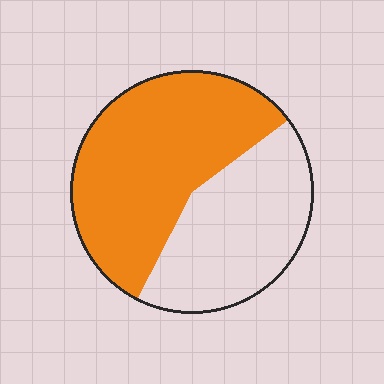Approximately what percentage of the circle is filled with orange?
Approximately 55%.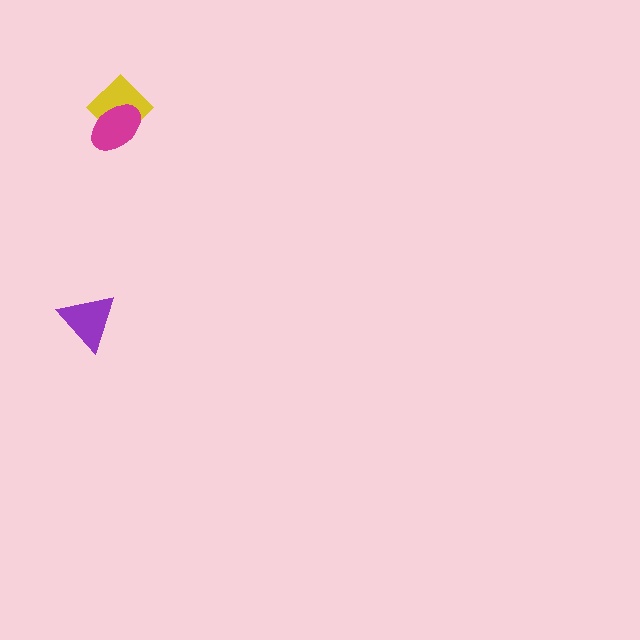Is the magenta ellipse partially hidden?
No, no other shape covers it.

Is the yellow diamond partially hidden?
Yes, it is partially covered by another shape.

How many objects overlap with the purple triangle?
0 objects overlap with the purple triangle.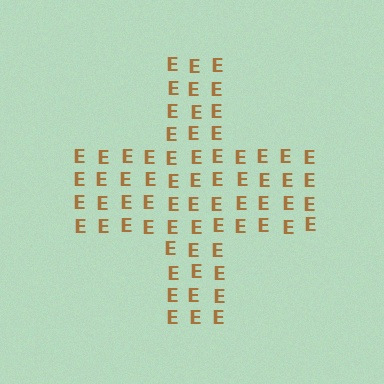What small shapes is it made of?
It is made of small letter E's.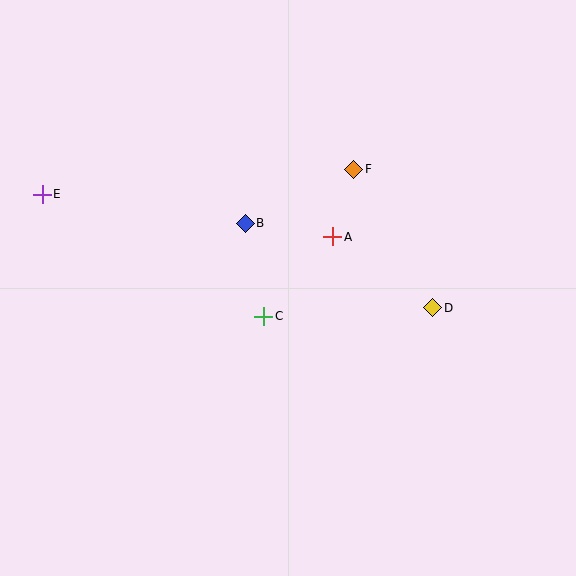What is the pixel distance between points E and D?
The distance between E and D is 407 pixels.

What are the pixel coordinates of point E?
Point E is at (42, 194).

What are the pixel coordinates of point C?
Point C is at (264, 316).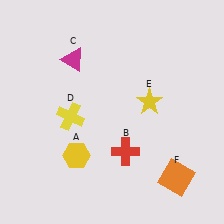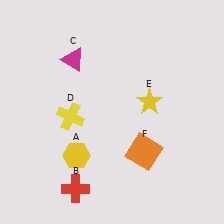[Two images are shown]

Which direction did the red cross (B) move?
The red cross (B) moved left.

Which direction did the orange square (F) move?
The orange square (F) moved left.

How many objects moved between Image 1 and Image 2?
2 objects moved between the two images.